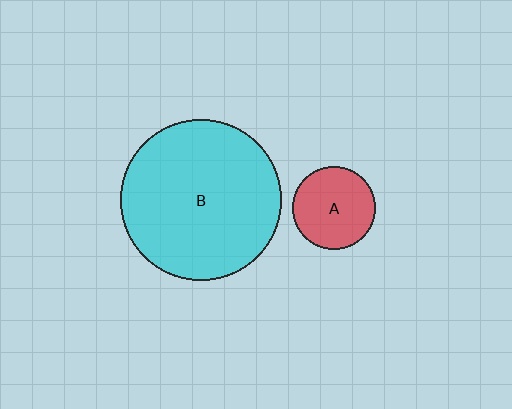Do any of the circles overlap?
No, none of the circles overlap.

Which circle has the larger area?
Circle B (cyan).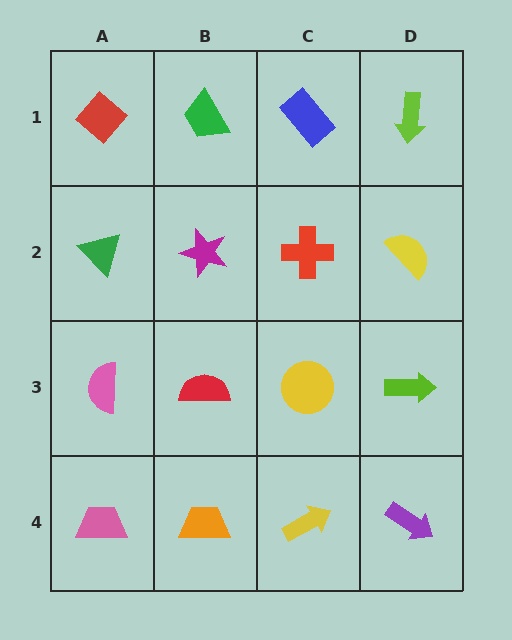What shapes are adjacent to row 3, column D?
A yellow semicircle (row 2, column D), a purple arrow (row 4, column D), a yellow circle (row 3, column C).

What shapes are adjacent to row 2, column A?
A red diamond (row 1, column A), a pink semicircle (row 3, column A), a magenta star (row 2, column B).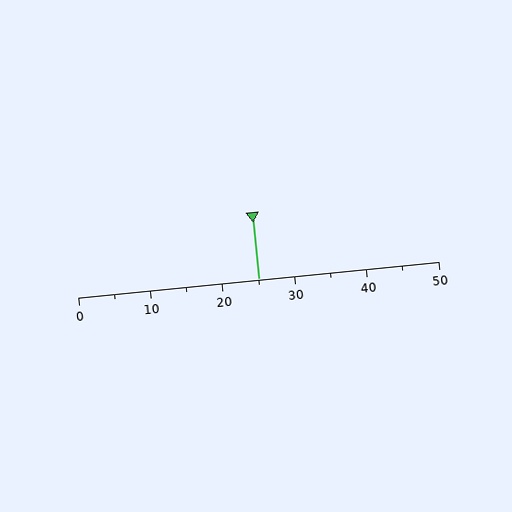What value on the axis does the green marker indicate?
The marker indicates approximately 25.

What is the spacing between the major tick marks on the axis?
The major ticks are spaced 10 apart.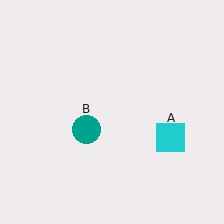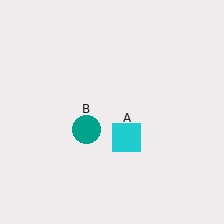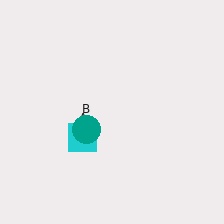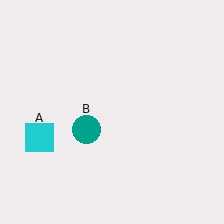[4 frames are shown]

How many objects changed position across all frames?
1 object changed position: cyan square (object A).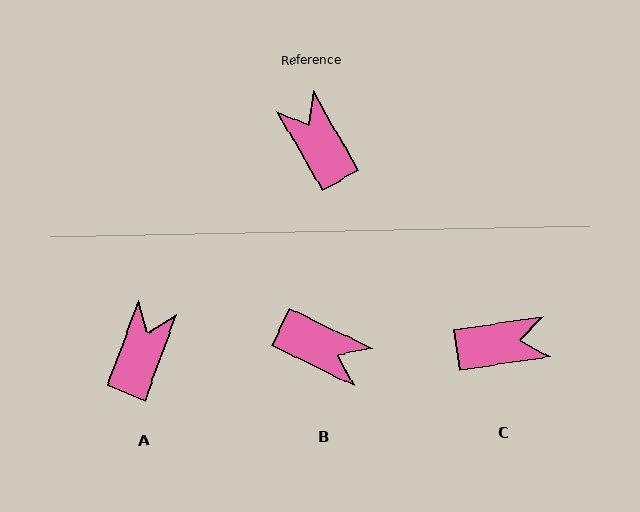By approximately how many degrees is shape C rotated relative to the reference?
Approximately 111 degrees clockwise.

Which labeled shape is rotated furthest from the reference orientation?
B, about 146 degrees away.